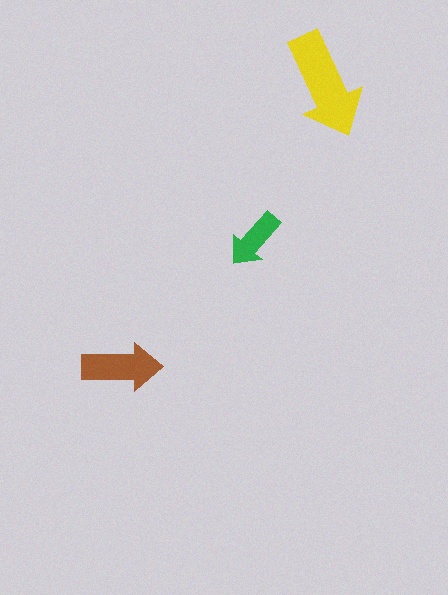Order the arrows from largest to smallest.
the yellow one, the brown one, the green one.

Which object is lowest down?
The brown arrow is bottommost.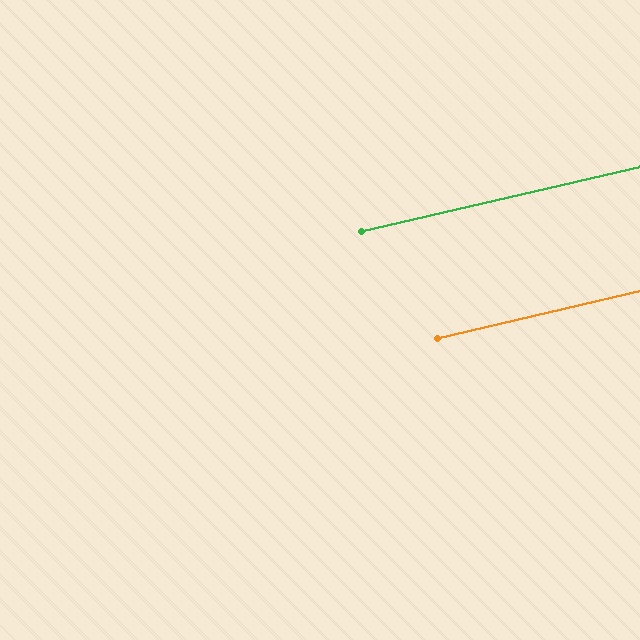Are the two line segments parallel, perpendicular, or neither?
Parallel — their directions differ by only 0.0°.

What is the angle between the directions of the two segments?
Approximately 0 degrees.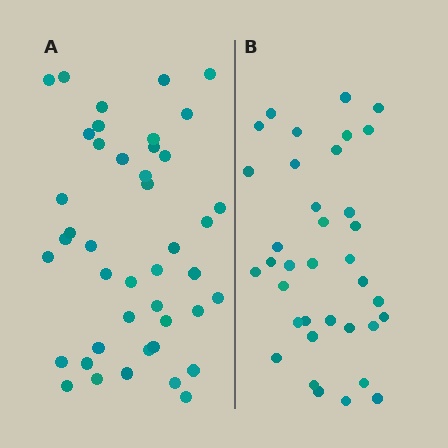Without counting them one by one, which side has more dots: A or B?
Region A (the left region) has more dots.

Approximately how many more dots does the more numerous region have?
Region A has roughly 8 or so more dots than region B.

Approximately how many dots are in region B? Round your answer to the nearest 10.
About 40 dots. (The exact count is 36, which rounds to 40.)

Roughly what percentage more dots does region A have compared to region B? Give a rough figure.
About 20% more.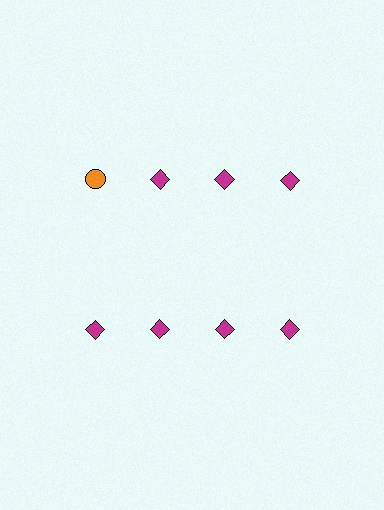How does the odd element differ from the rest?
It differs in both color (orange instead of magenta) and shape (circle instead of diamond).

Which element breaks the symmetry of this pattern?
The orange circle in the top row, leftmost column breaks the symmetry. All other shapes are magenta diamonds.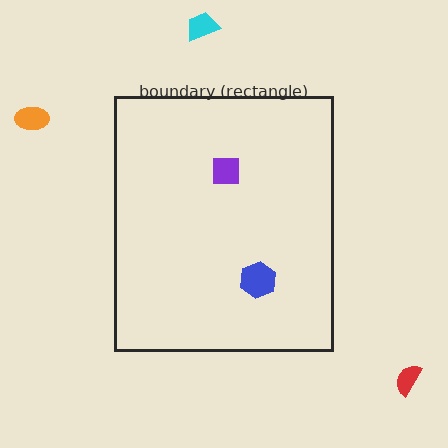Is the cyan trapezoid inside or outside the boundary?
Outside.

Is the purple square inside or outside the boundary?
Inside.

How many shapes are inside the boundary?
2 inside, 3 outside.